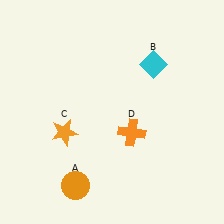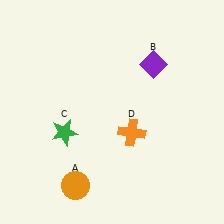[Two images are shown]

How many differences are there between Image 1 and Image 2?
There are 2 differences between the two images.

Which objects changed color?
B changed from cyan to purple. C changed from orange to green.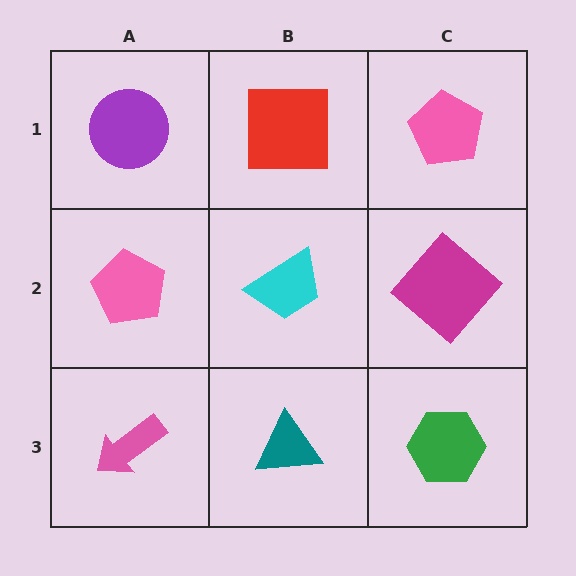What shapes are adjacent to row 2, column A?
A purple circle (row 1, column A), a pink arrow (row 3, column A), a cyan trapezoid (row 2, column B).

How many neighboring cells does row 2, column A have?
3.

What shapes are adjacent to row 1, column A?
A pink pentagon (row 2, column A), a red square (row 1, column B).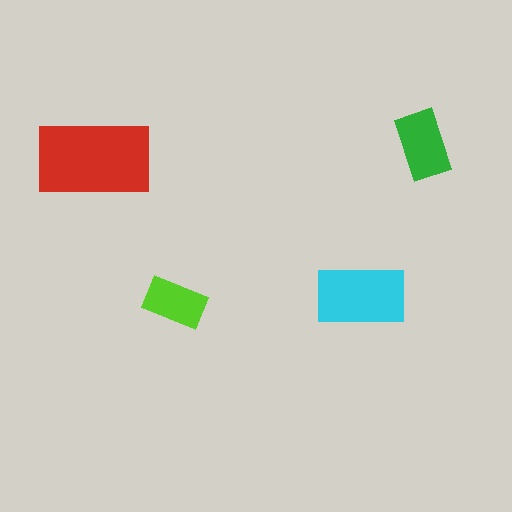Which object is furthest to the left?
The red rectangle is leftmost.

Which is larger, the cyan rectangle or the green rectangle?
The cyan one.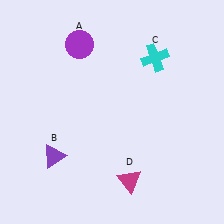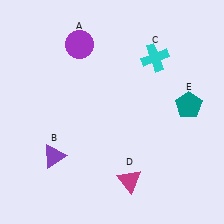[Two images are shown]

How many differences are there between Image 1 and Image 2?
There is 1 difference between the two images.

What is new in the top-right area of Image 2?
A teal pentagon (E) was added in the top-right area of Image 2.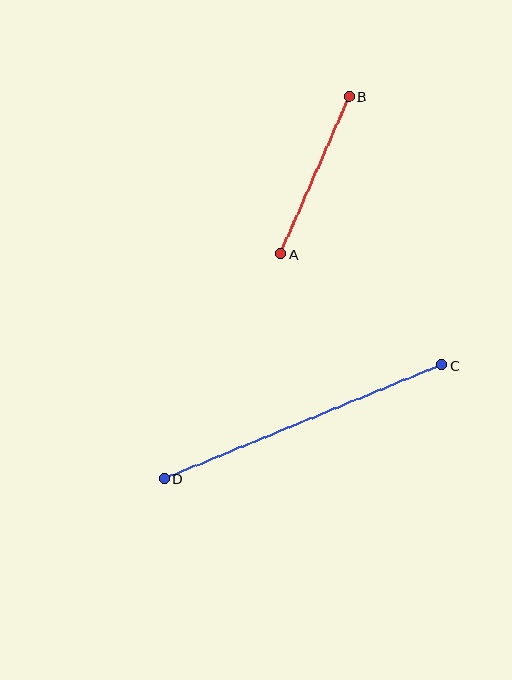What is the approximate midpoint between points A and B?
The midpoint is at approximately (315, 175) pixels.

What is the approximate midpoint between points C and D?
The midpoint is at approximately (303, 421) pixels.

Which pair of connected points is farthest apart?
Points C and D are farthest apart.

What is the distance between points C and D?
The distance is approximately 300 pixels.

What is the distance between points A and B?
The distance is approximately 171 pixels.